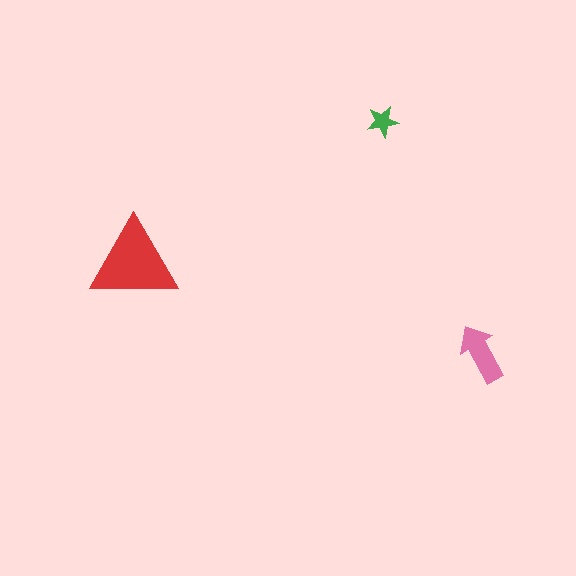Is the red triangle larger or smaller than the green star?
Larger.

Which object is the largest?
The red triangle.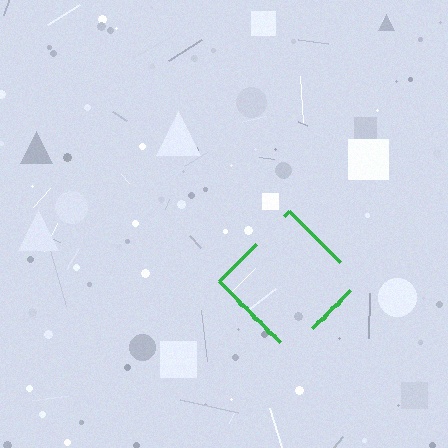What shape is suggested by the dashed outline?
The dashed outline suggests a diamond.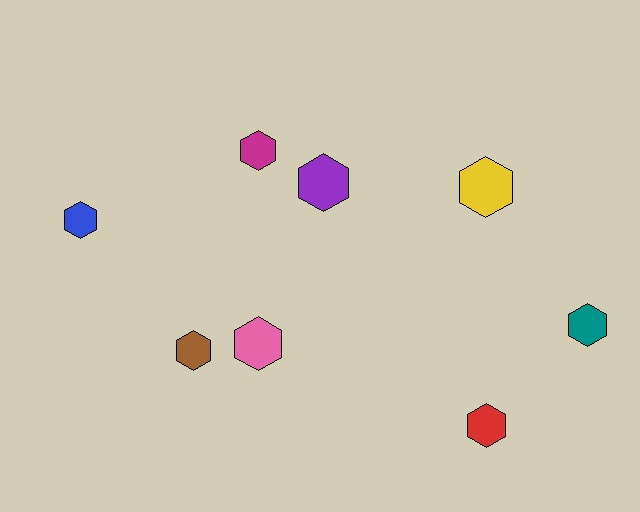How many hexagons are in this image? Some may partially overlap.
There are 8 hexagons.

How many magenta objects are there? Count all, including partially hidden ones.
There is 1 magenta object.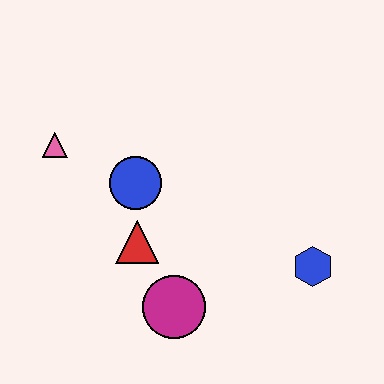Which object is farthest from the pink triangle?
The blue hexagon is farthest from the pink triangle.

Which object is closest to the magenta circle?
The red triangle is closest to the magenta circle.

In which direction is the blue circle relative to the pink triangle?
The blue circle is to the right of the pink triangle.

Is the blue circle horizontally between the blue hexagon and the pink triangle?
Yes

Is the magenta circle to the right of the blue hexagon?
No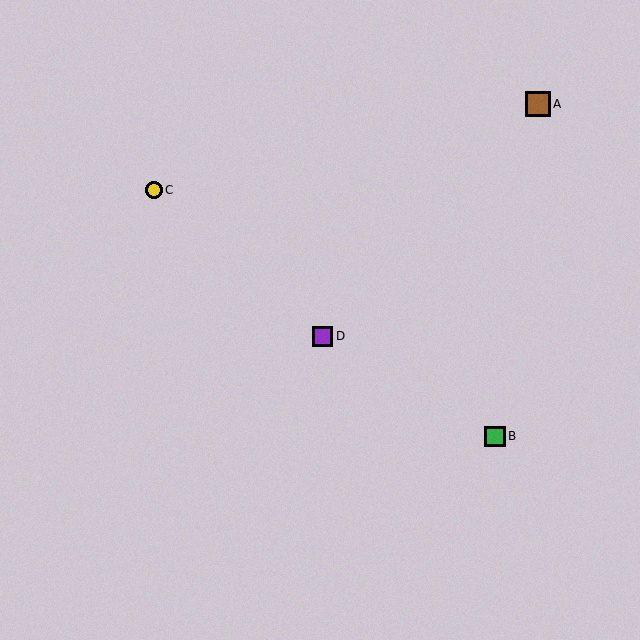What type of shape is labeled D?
Shape D is a purple square.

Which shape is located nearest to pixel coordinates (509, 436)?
The green square (labeled B) at (495, 436) is nearest to that location.